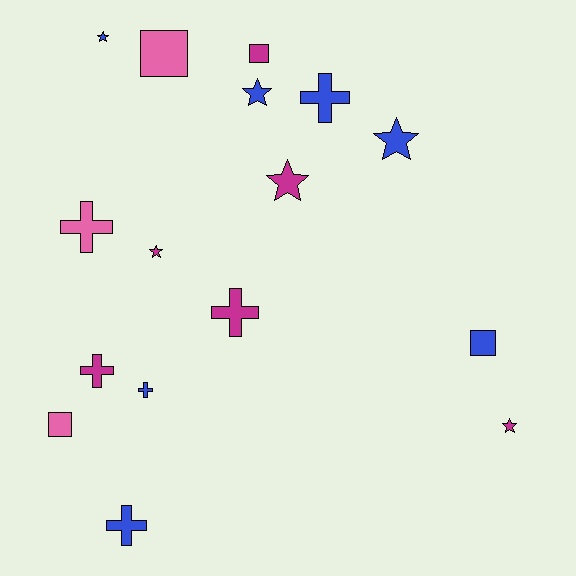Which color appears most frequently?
Blue, with 7 objects.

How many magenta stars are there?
There are 3 magenta stars.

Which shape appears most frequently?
Cross, with 6 objects.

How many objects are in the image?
There are 16 objects.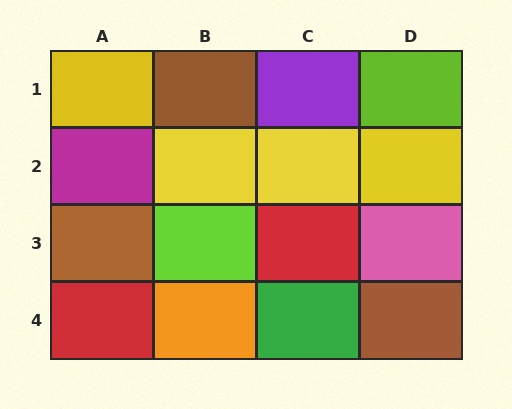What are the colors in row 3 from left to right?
Brown, lime, red, pink.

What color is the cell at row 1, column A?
Yellow.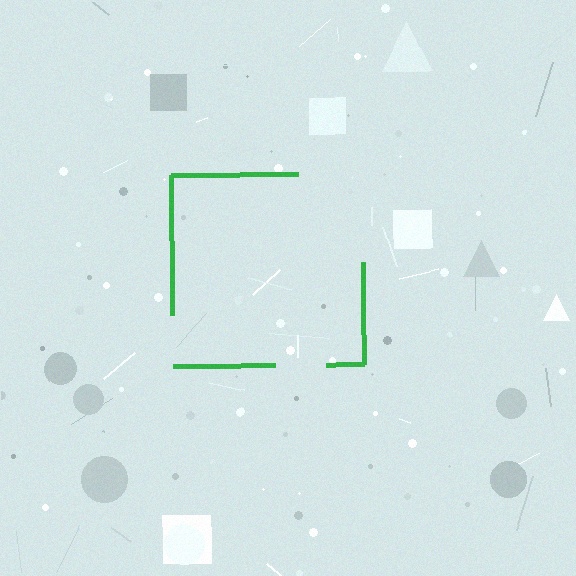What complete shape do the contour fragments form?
The contour fragments form a square.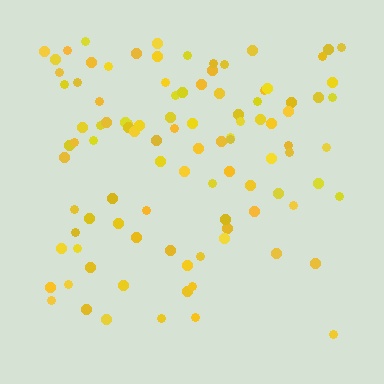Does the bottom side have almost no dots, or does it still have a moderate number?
Still a moderate number, just noticeably fewer than the top.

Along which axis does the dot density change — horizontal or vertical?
Vertical.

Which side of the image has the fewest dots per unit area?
The bottom.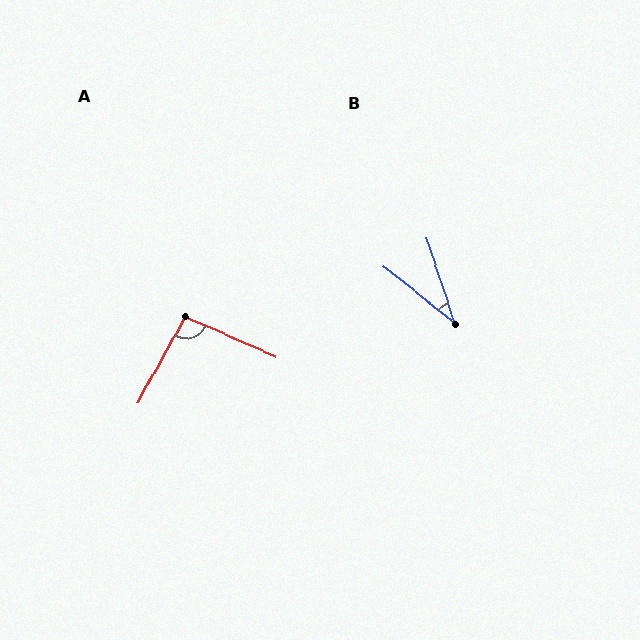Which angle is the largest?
A, at approximately 95 degrees.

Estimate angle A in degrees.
Approximately 95 degrees.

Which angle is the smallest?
B, at approximately 33 degrees.